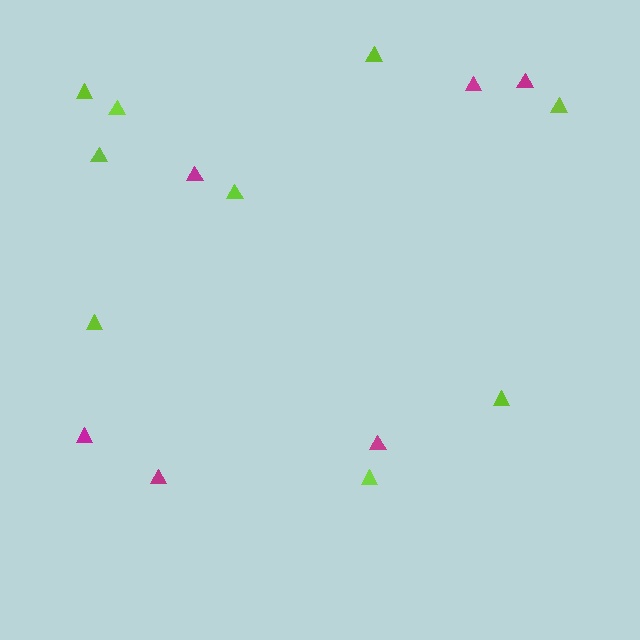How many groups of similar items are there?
There are 2 groups: one group of lime triangles (9) and one group of magenta triangles (6).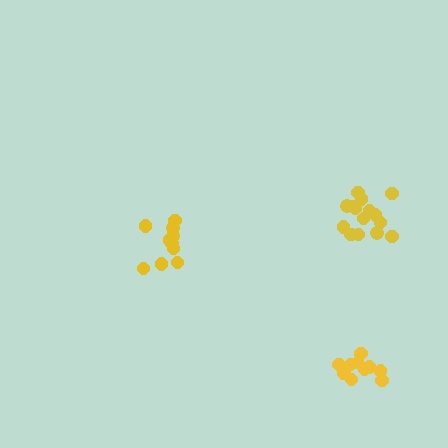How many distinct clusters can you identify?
There are 3 distinct clusters.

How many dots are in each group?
Group 1: 15 dots, Group 2: 10 dots, Group 3: 10 dots (35 total).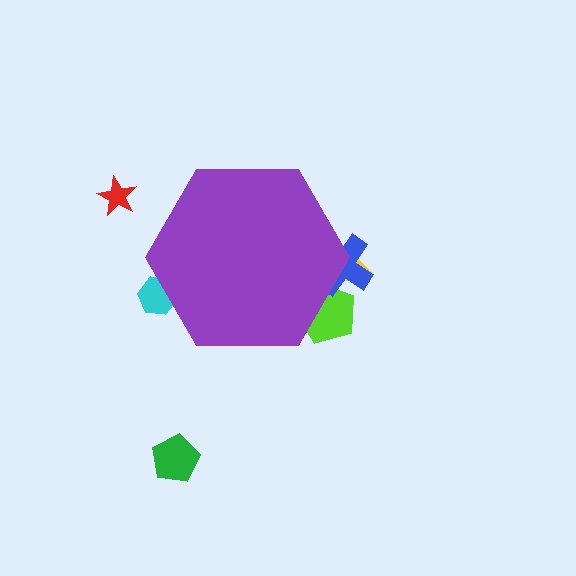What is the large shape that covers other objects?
A purple hexagon.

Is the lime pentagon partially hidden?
Yes, the lime pentagon is partially hidden behind the purple hexagon.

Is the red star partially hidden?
No, the red star is fully visible.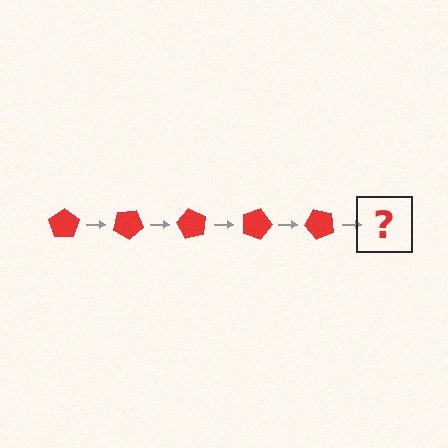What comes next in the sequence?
The next element should be a red pentagon rotated 150 degrees.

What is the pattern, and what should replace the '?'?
The pattern is that the pentagon rotates 30 degrees each step. The '?' should be a red pentagon rotated 150 degrees.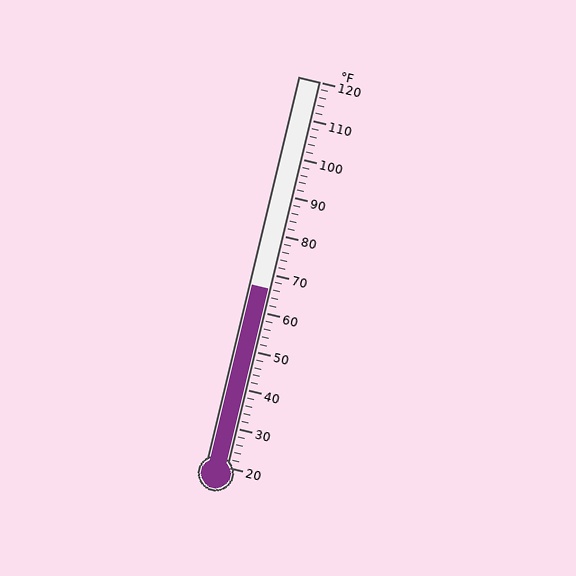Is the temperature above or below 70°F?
The temperature is below 70°F.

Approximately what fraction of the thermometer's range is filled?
The thermometer is filled to approximately 45% of its range.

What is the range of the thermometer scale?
The thermometer scale ranges from 20°F to 120°F.